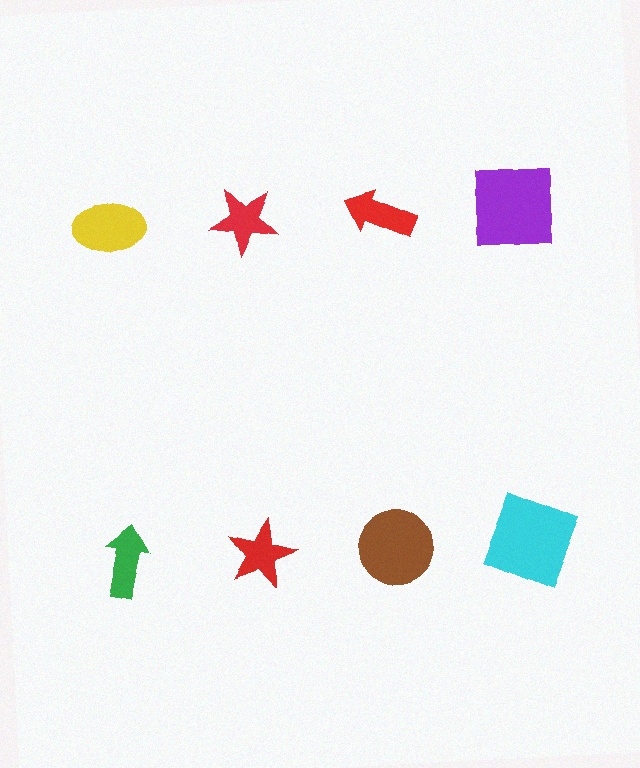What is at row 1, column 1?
A yellow ellipse.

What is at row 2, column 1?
A green arrow.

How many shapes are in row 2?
4 shapes.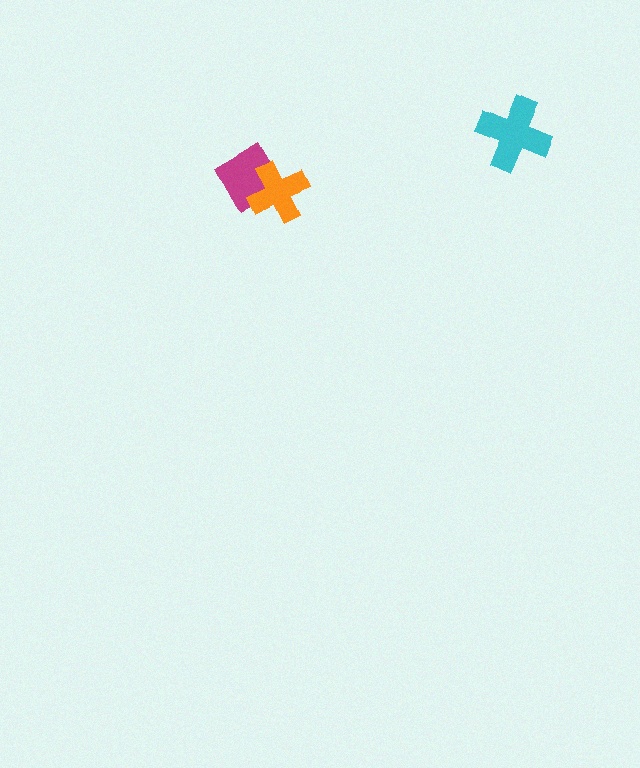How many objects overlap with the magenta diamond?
1 object overlaps with the magenta diamond.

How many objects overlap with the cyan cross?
0 objects overlap with the cyan cross.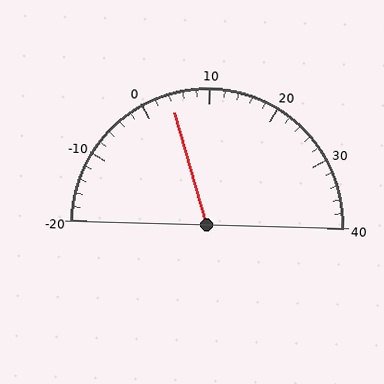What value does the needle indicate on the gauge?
The needle indicates approximately 4.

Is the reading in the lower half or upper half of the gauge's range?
The reading is in the lower half of the range (-20 to 40).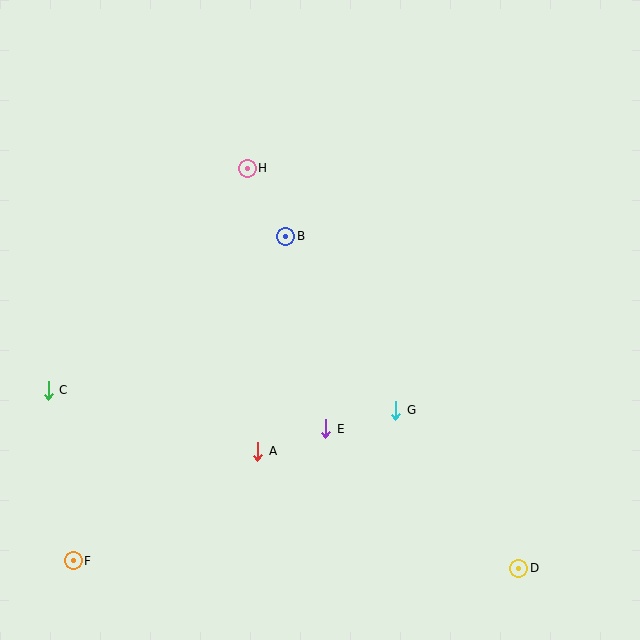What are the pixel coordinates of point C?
Point C is at (48, 390).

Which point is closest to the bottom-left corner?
Point F is closest to the bottom-left corner.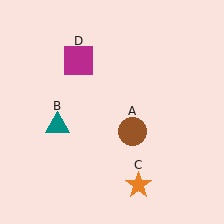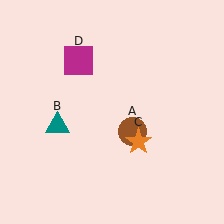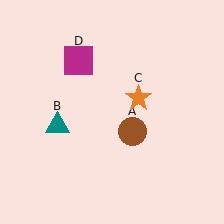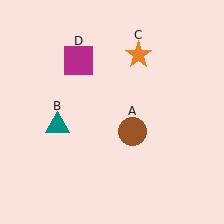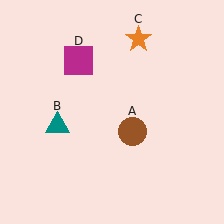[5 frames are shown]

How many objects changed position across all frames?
1 object changed position: orange star (object C).